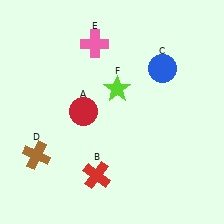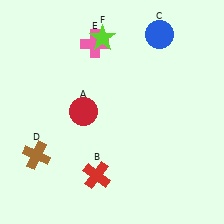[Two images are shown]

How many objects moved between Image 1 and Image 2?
2 objects moved between the two images.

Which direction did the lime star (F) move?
The lime star (F) moved up.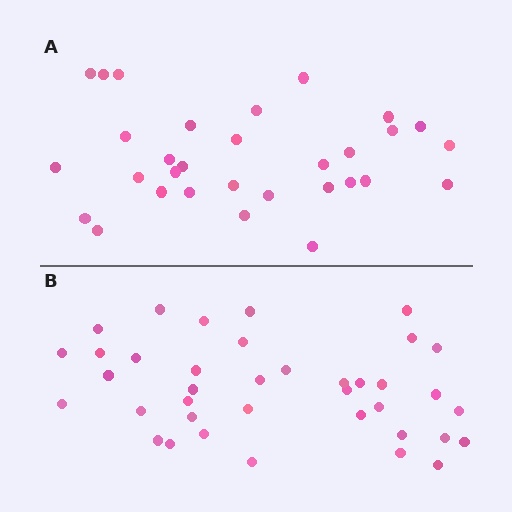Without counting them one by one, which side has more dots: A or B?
Region B (the bottom region) has more dots.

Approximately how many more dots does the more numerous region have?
Region B has roughly 8 or so more dots than region A.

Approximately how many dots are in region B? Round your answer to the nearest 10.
About 40 dots. (The exact count is 38, which rounds to 40.)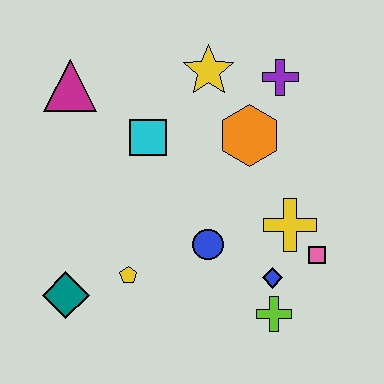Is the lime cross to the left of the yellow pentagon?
No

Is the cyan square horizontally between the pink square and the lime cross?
No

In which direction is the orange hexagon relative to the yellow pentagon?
The orange hexagon is above the yellow pentagon.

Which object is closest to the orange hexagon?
The purple cross is closest to the orange hexagon.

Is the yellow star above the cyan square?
Yes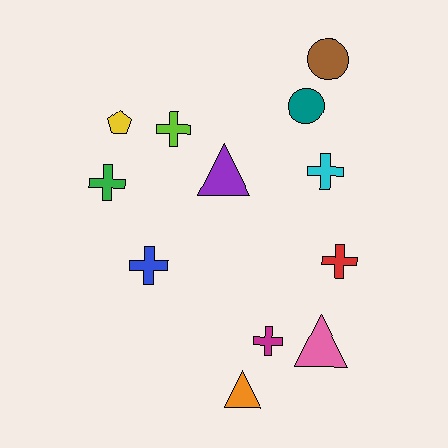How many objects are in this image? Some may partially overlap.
There are 12 objects.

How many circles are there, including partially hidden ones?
There are 2 circles.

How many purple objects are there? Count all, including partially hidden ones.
There is 1 purple object.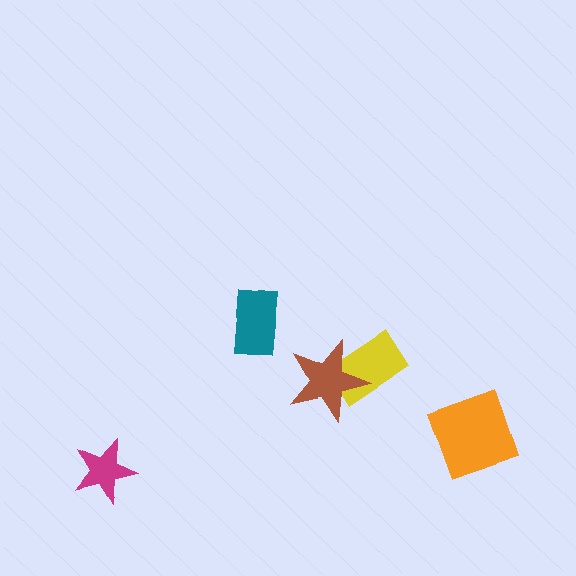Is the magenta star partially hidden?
No, no other shape covers it.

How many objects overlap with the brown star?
1 object overlaps with the brown star.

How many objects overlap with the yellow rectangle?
1 object overlaps with the yellow rectangle.